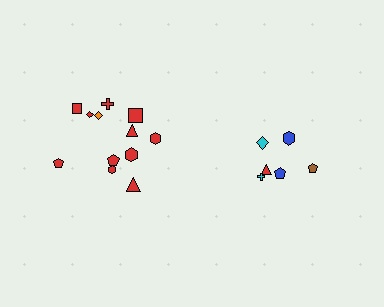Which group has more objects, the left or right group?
The left group.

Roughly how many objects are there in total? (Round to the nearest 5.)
Roughly 20 objects in total.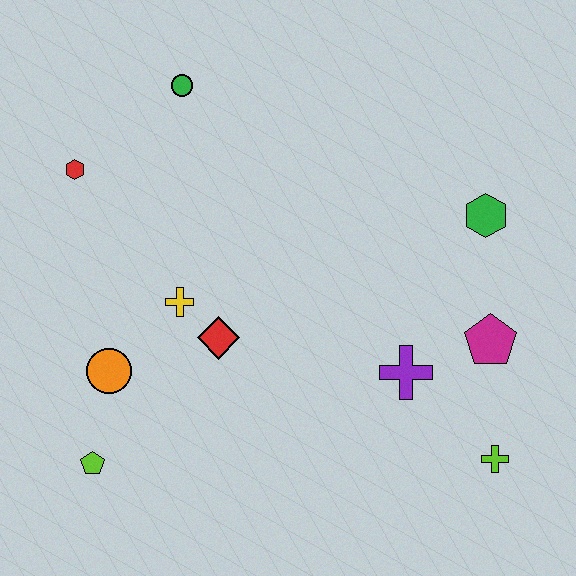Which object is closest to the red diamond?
The yellow cross is closest to the red diamond.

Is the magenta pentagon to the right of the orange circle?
Yes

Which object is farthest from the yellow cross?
The lime cross is farthest from the yellow cross.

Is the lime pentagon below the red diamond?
Yes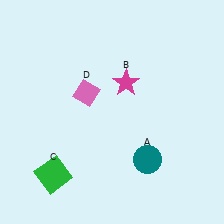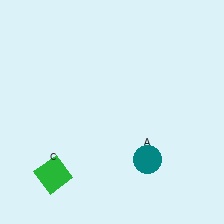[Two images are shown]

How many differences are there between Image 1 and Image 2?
There are 2 differences between the two images.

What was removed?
The pink diamond (D), the magenta star (B) were removed in Image 2.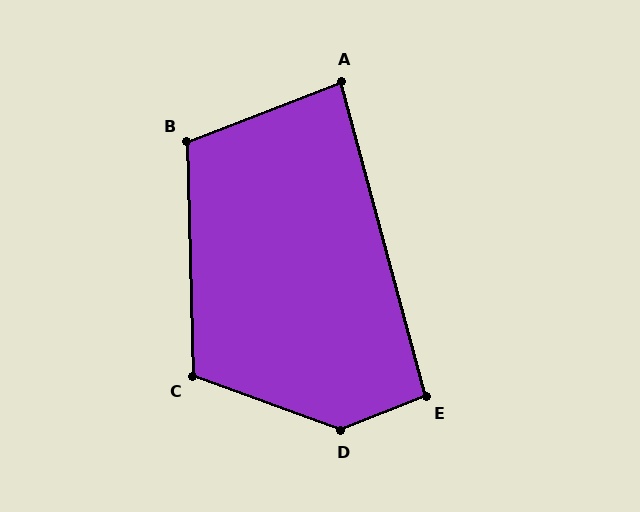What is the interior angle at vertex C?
Approximately 111 degrees (obtuse).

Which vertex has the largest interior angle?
D, at approximately 138 degrees.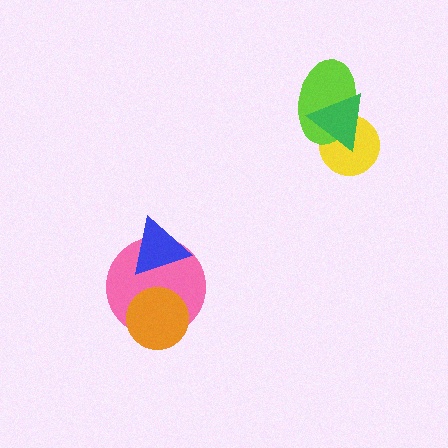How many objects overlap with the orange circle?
1 object overlaps with the orange circle.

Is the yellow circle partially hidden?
Yes, it is partially covered by another shape.